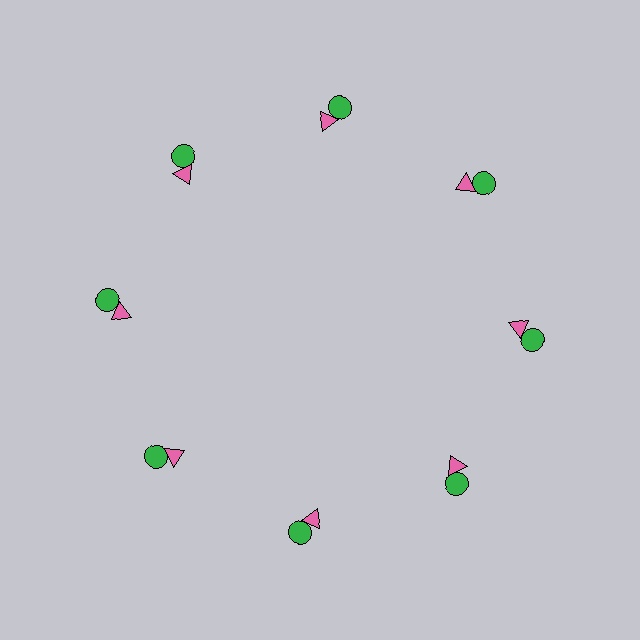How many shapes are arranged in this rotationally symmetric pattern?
There are 16 shapes, arranged in 8 groups of 2.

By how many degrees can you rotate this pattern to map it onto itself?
The pattern maps onto itself every 45 degrees of rotation.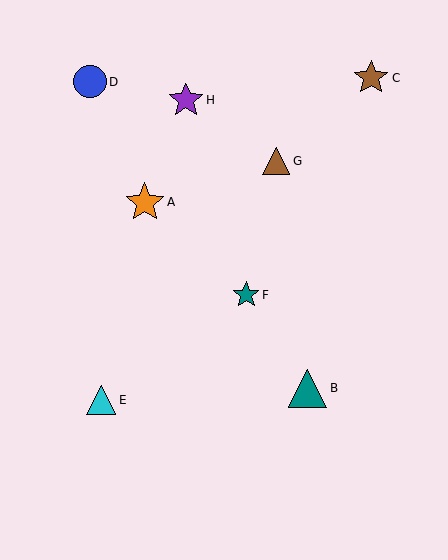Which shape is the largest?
The orange star (labeled A) is the largest.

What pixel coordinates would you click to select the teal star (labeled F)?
Click at (246, 295) to select the teal star F.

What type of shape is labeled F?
Shape F is a teal star.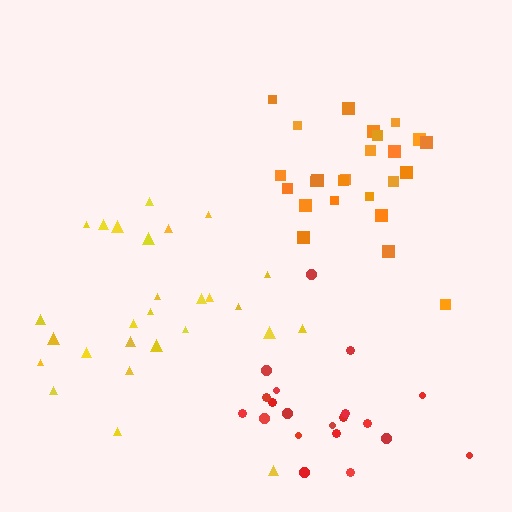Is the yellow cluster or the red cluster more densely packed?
Yellow.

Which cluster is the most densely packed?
Orange.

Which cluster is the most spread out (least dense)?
Red.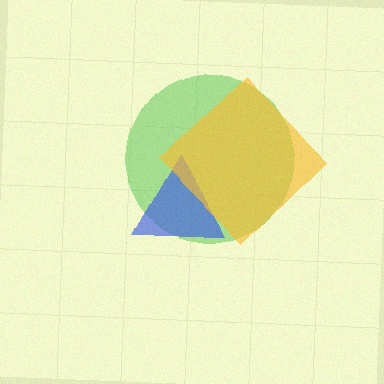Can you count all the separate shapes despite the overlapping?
Yes, there are 3 separate shapes.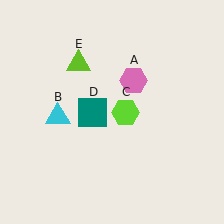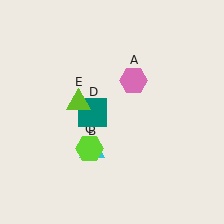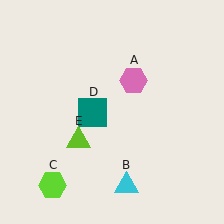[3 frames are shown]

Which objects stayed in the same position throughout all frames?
Pink hexagon (object A) and teal square (object D) remained stationary.